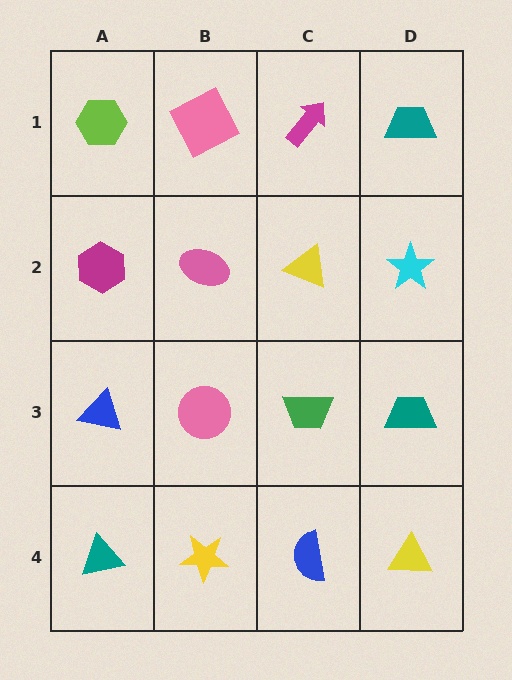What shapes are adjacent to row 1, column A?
A magenta hexagon (row 2, column A), a pink square (row 1, column B).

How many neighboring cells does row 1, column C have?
3.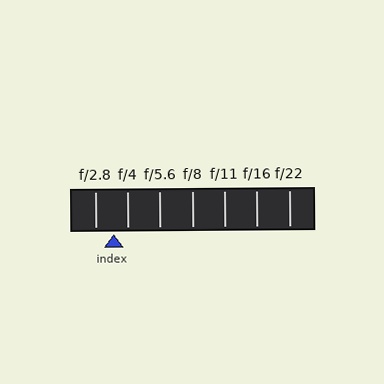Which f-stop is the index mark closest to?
The index mark is closest to f/4.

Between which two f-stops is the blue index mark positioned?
The index mark is between f/2.8 and f/4.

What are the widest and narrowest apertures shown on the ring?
The widest aperture shown is f/2.8 and the narrowest is f/22.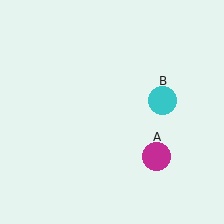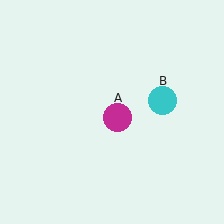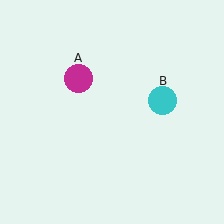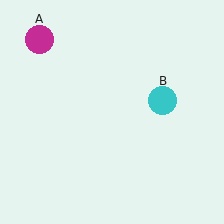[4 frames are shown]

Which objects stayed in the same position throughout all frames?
Cyan circle (object B) remained stationary.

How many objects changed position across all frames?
1 object changed position: magenta circle (object A).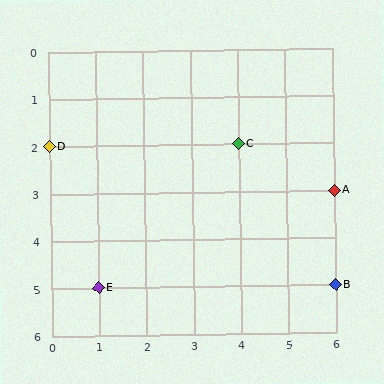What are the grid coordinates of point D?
Point D is at grid coordinates (0, 2).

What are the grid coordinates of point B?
Point B is at grid coordinates (6, 5).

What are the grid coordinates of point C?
Point C is at grid coordinates (4, 2).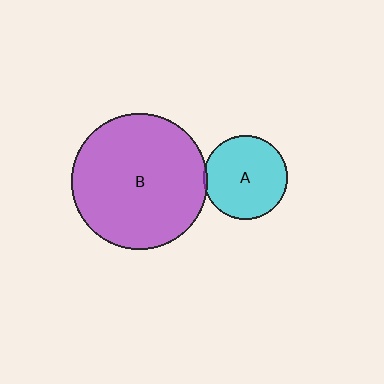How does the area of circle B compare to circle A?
Approximately 2.6 times.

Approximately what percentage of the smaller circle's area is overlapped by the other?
Approximately 5%.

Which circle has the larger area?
Circle B (purple).